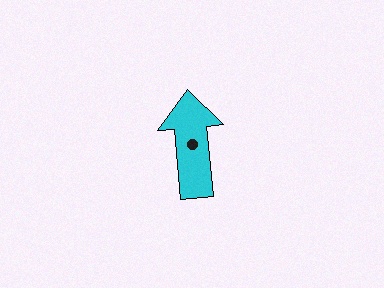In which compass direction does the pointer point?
North.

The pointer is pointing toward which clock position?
Roughly 12 o'clock.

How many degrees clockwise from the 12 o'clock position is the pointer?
Approximately 355 degrees.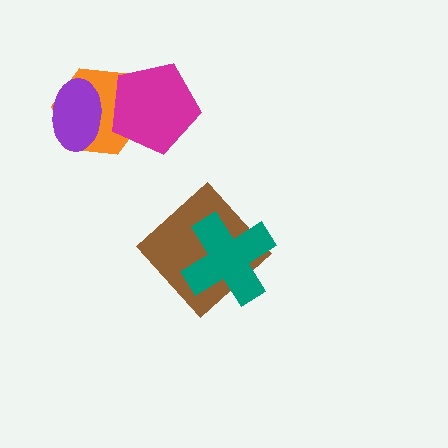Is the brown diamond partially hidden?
Yes, it is partially covered by another shape.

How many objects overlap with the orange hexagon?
2 objects overlap with the orange hexagon.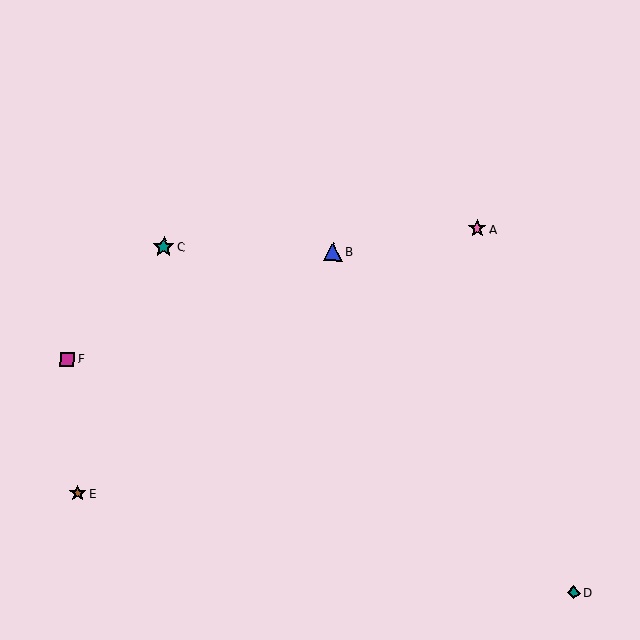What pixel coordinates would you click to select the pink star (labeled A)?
Click at (477, 229) to select the pink star A.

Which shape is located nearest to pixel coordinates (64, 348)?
The magenta square (labeled F) at (67, 359) is nearest to that location.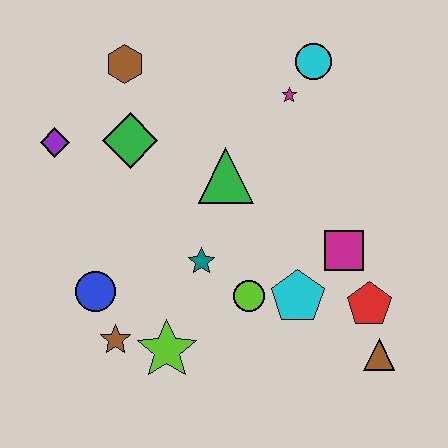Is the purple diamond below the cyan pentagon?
No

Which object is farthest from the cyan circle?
The brown star is farthest from the cyan circle.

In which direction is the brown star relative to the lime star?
The brown star is to the left of the lime star.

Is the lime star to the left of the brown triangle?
Yes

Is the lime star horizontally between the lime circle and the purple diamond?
Yes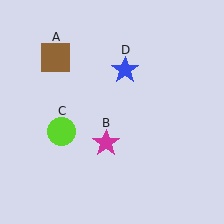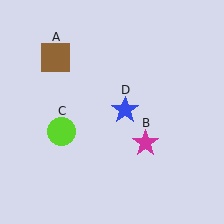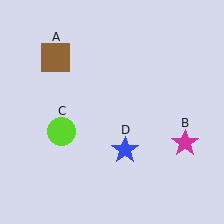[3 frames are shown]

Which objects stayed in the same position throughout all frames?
Brown square (object A) and lime circle (object C) remained stationary.